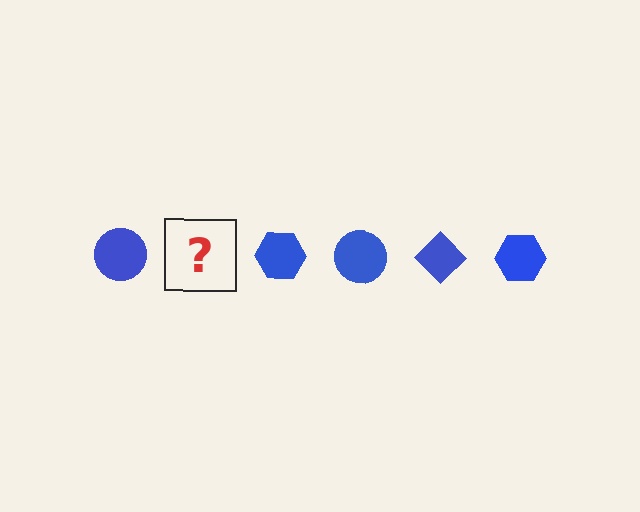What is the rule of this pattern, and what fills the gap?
The rule is that the pattern cycles through circle, diamond, hexagon shapes in blue. The gap should be filled with a blue diamond.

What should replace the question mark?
The question mark should be replaced with a blue diamond.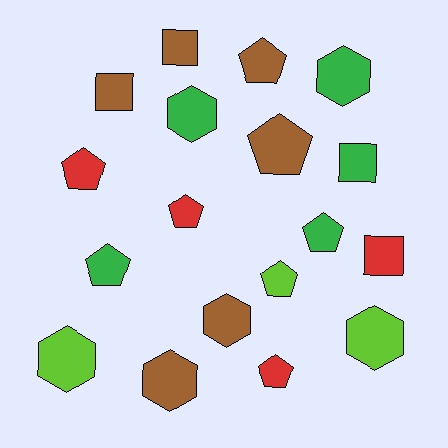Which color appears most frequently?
Brown, with 6 objects.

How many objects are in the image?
There are 18 objects.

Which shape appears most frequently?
Pentagon, with 8 objects.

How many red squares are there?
There is 1 red square.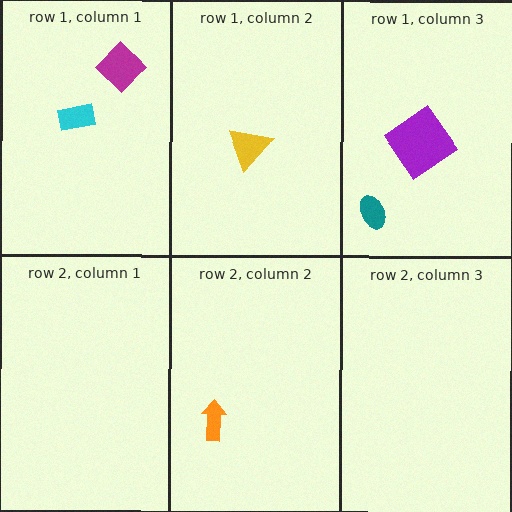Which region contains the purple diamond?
The row 1, column 3 region.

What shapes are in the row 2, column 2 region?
The orange arrow.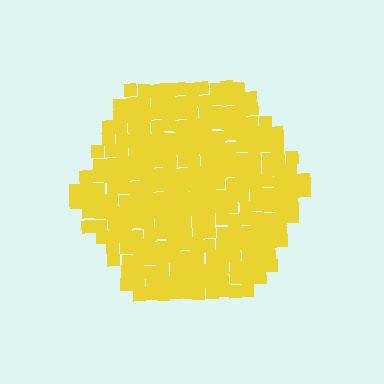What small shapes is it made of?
It is made of small squares.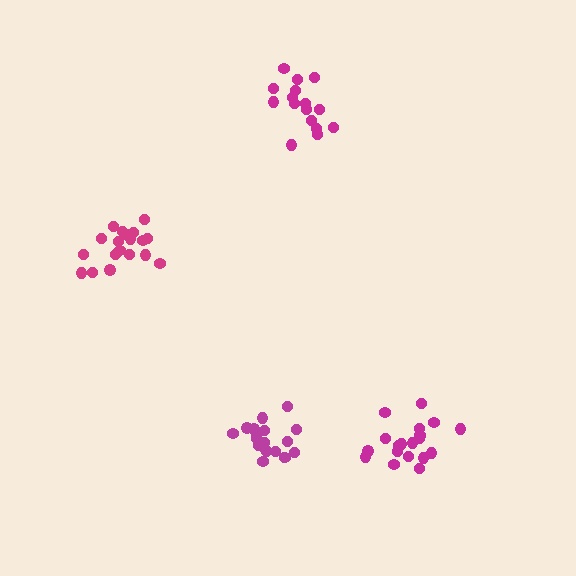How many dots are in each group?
Group 1: 19 dots, Group 2: 19 dots, Group 3: 19 dots, Group 4: 16 dots (73 total).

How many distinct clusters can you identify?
There are 4 distinct clusters.